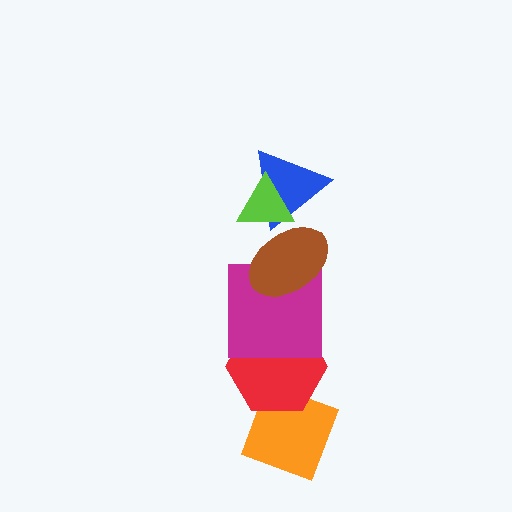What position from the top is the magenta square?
The magenta square is 4th from the top.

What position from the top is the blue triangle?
The blue triangle is 2nd from the top.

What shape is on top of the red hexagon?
The magenta square is on top of the red hexagon.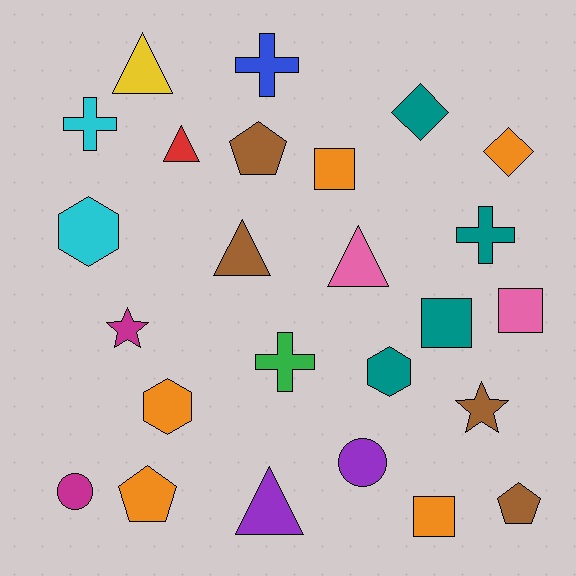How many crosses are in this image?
There are 4 crosses.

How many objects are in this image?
There are 25 objects.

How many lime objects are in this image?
There are no lime objects.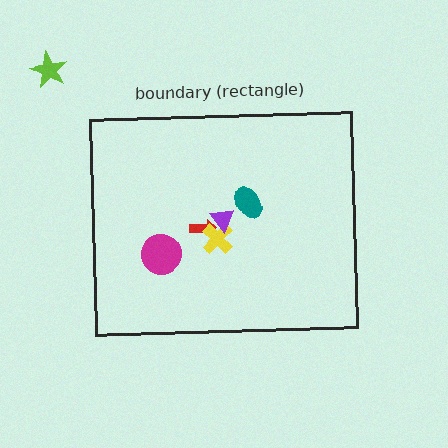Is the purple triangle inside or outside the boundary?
Inside.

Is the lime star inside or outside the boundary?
Outside.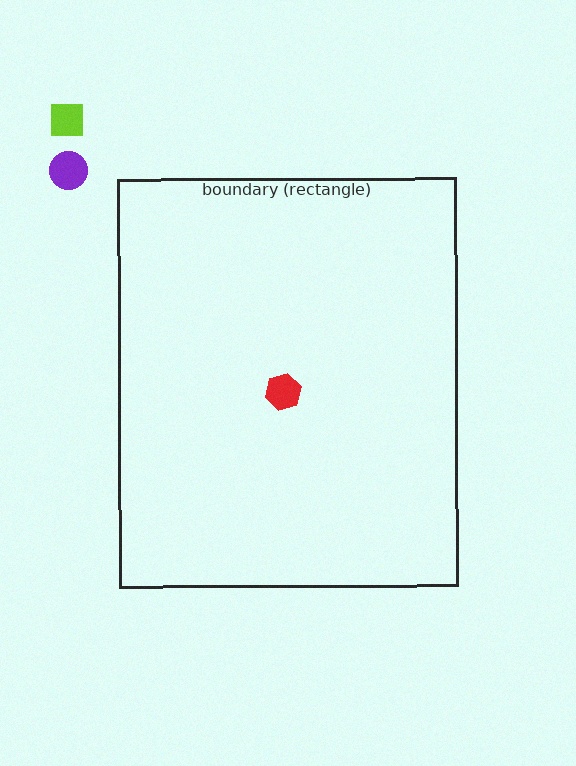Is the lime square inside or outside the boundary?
Outside.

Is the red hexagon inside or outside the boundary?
Inside.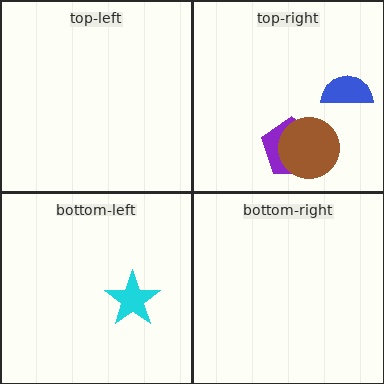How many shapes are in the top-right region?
3.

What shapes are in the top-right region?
The purple pentagon, the blue semicircle, the brown circle.